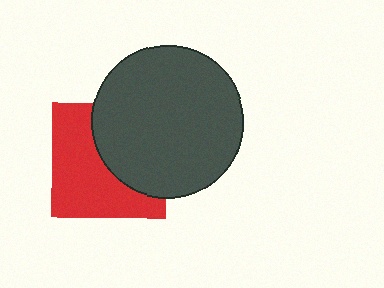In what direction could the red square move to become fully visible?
The red square could move left. That would shift it out from behind the dark gray circle entirely.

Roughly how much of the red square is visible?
About half of it is visible (roughly 55%).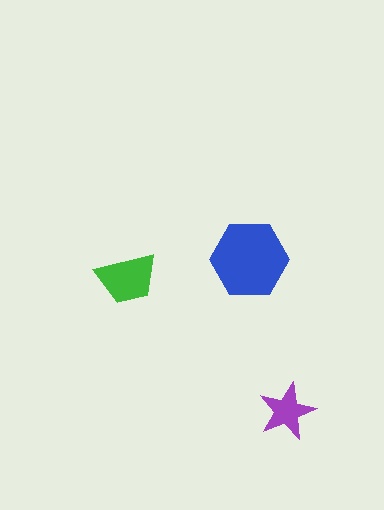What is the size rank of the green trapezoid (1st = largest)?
2nd.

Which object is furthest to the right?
The purple star is rightmost.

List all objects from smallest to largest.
The purple star, the green trapezoid, the blue hexagon.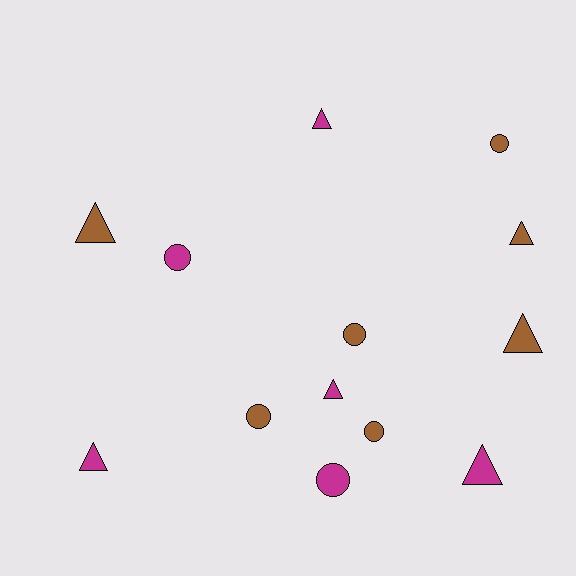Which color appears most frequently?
Brown, with 7 objects.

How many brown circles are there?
There are 4 brown circles.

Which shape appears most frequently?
Triangle, with 7 objects.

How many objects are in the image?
There are 13 objects.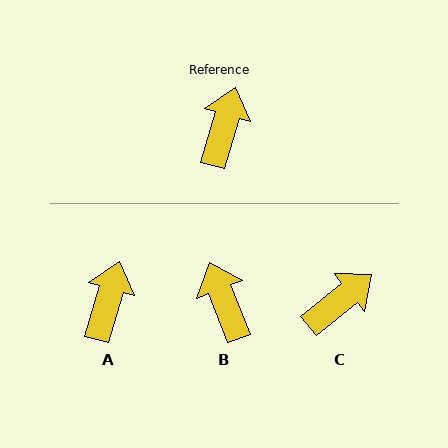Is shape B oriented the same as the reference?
No, it is off by about 37 degrees.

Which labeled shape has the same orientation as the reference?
A.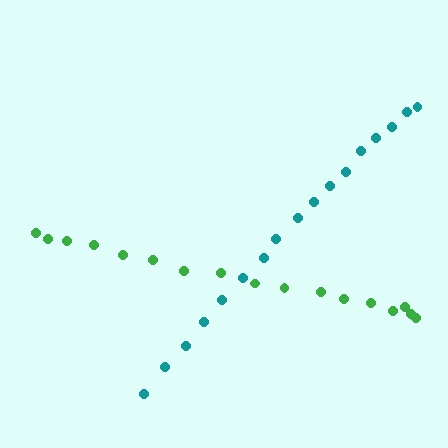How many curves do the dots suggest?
There are 2 distinct paths.